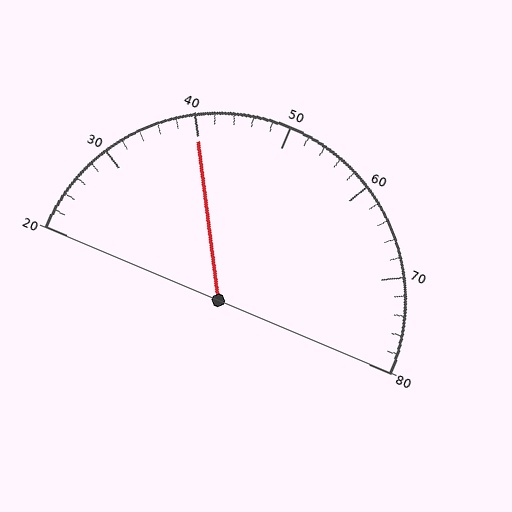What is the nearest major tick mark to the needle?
The nearest major tick mark is 40.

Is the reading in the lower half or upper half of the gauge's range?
The reading is in the lower half of the range (20 to 80).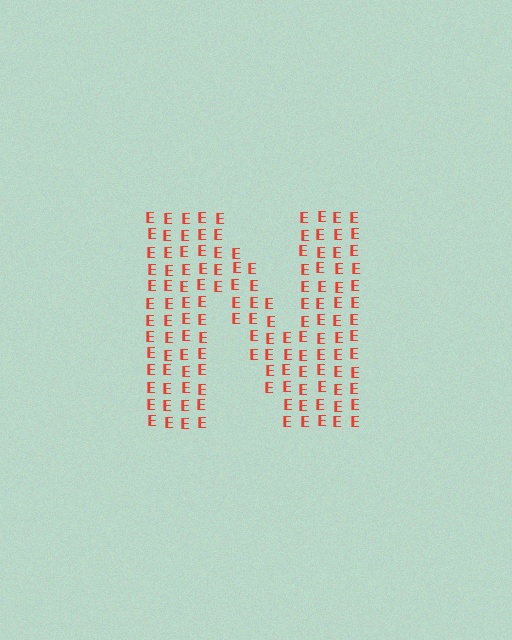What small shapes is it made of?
It is made of small letter E's.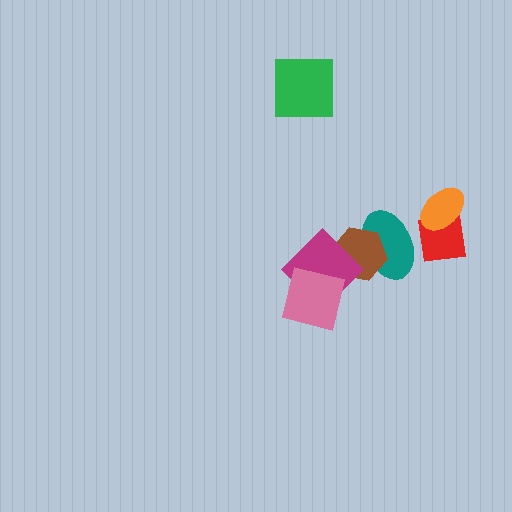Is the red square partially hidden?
Yes, it is partially covered by another shape.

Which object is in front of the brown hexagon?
The magenta diamond is in front of the brown hexagon.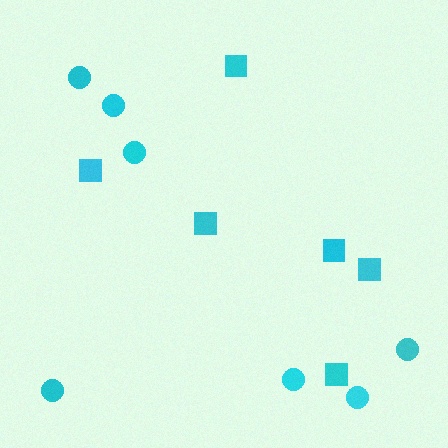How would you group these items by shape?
There are 2 groups: one group of squares (6) and one group of circles (7).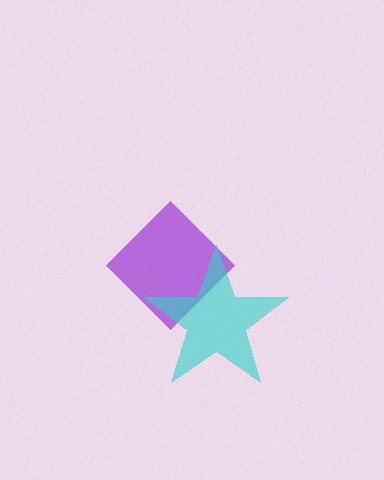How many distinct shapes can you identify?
There are 2 distinct shapes: a purple diamond, a cyan star.